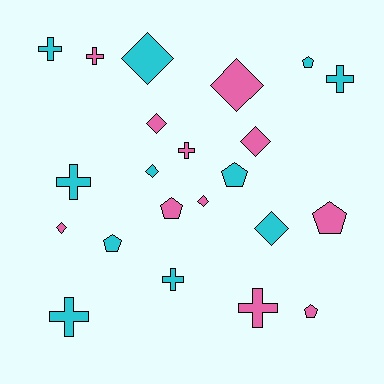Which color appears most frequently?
Pink, with 11 objects.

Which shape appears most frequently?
Diamond, with 8 objects.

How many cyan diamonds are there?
There are 3 cyan diamonds.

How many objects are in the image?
There are 22 objects.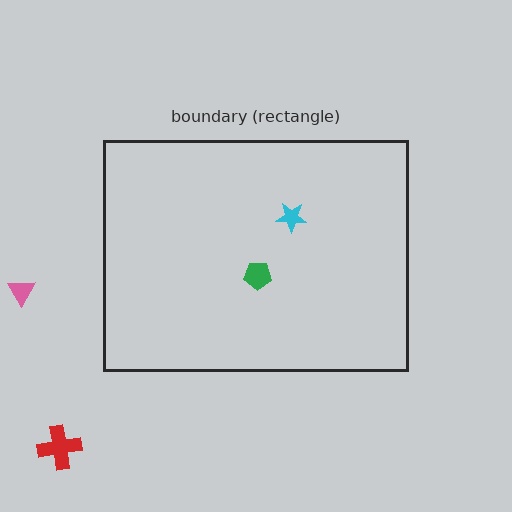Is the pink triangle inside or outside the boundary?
Outside.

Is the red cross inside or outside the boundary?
Outside.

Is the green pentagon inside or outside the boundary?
Inside.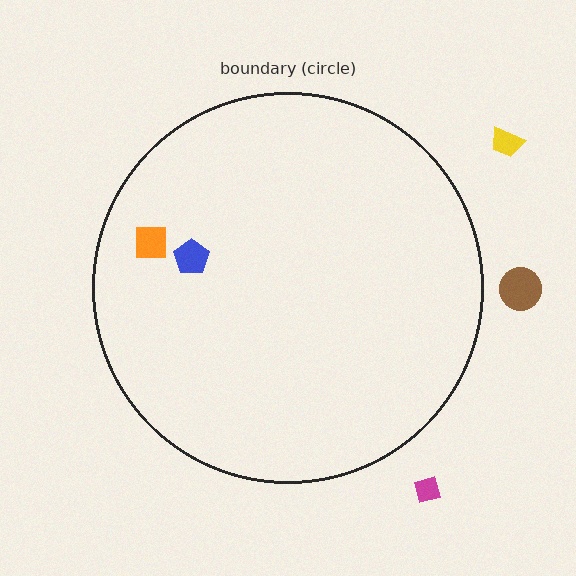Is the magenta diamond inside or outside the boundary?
Outside.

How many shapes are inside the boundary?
2 inside, 3 outside.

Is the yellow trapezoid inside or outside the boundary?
Outside.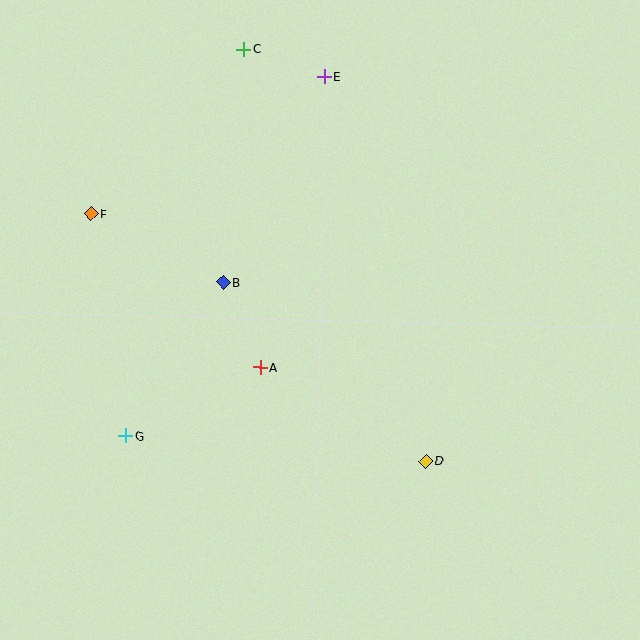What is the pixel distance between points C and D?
The distance between C and D is 450 pixels.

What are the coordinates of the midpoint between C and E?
The midpoint between C and E is at (284, 63).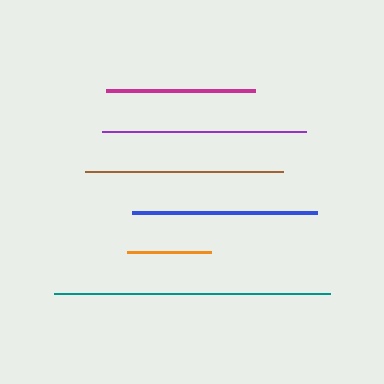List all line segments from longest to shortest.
From longest to shortest: teal, purple, brown, blue, magenta, orange.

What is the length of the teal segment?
The teal segment is approximately 277 pixels long.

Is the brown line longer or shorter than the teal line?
The teal line is longer than the brown line.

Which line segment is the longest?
The teal line is the longest at approximately 277 pixels.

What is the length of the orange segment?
The orange segment is approximately 84 pixels long.